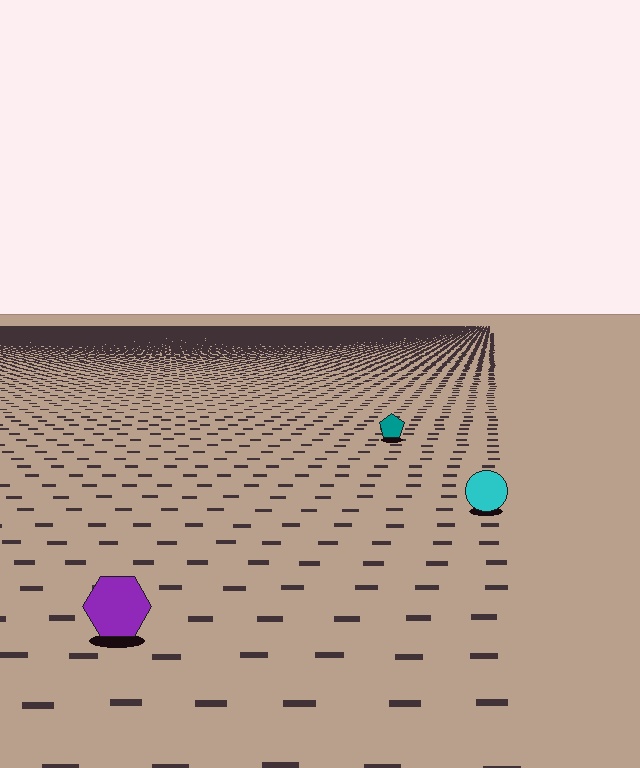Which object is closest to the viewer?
The purple hexagon is closest. The texture marks near it are larger and more spread out.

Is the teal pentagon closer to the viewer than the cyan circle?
No. The cyan circle is closer — you can tell from the texture gradient: the ground texture is coarser near it.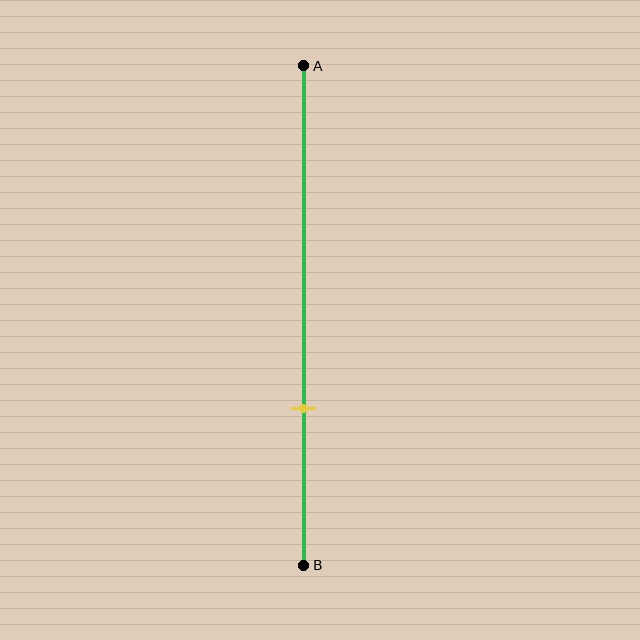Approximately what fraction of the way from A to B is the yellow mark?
The yellow mark is approximately 70% of the way from A to B.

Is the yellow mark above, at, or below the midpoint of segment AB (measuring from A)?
The yellow mark is below the midpoint of segment AB.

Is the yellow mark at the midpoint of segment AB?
No, the mark is at about 70% from A, not at the 50% midpoint.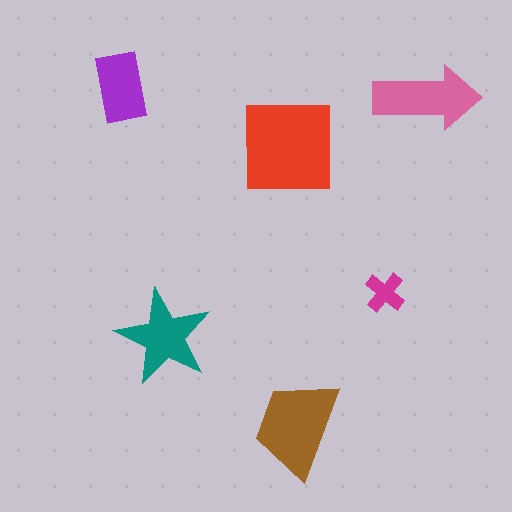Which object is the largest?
The red square.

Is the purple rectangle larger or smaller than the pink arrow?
Smaller.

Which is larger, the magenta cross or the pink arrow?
The pink arrow.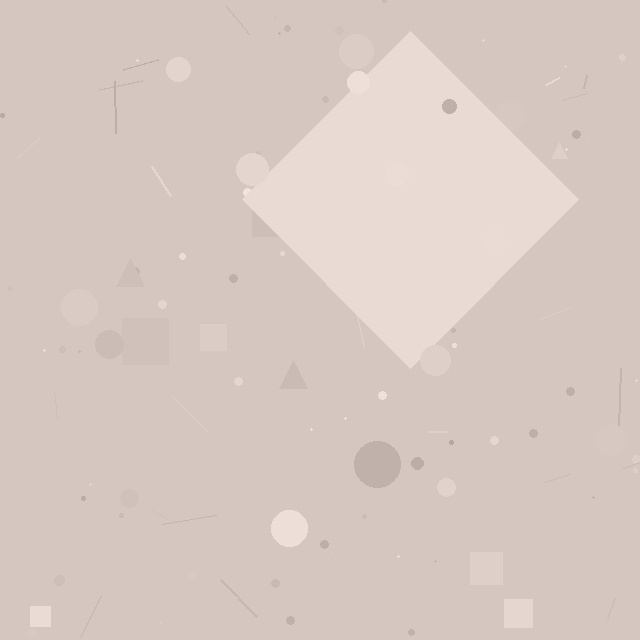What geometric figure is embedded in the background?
A diamond is embedded in the background.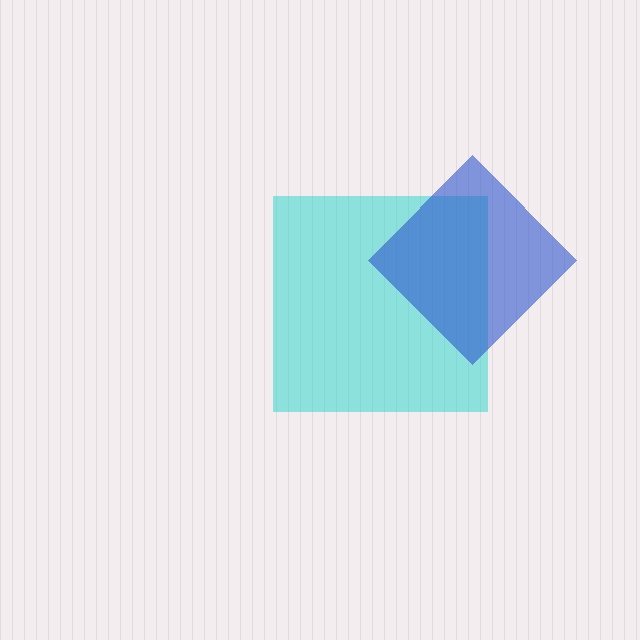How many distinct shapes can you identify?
There are 2 distinct shapes: a cyan square, a blue diamond.